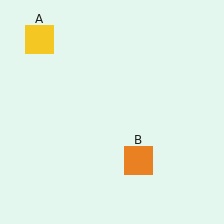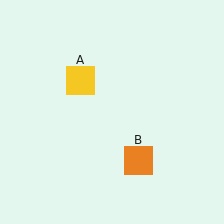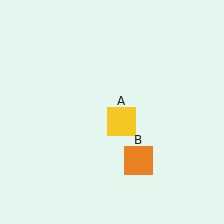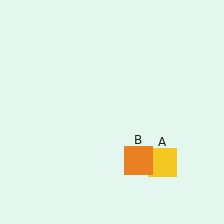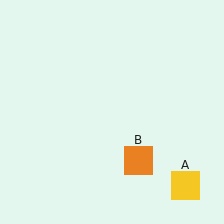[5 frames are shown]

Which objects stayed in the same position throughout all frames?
Orange square (object B) remained stationary.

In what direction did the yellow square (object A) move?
The yellow square (object A) moved down and to the right.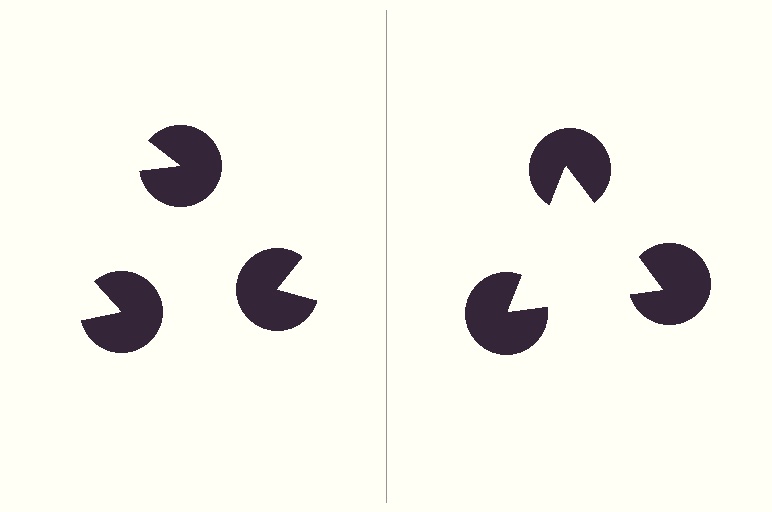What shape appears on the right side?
An illusory triangle.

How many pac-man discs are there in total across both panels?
6 — 3 on each side.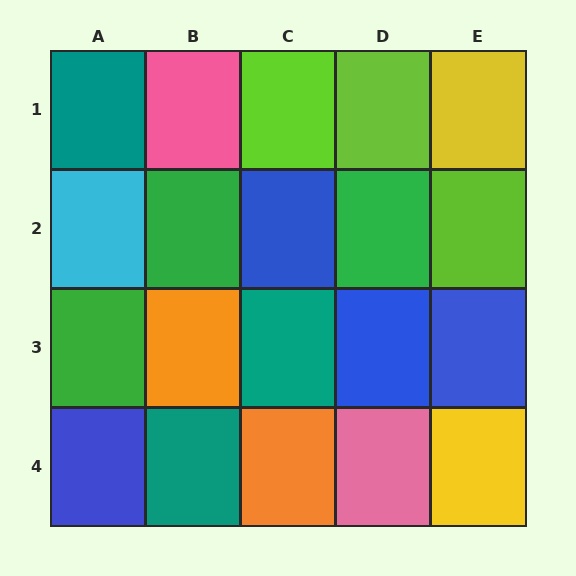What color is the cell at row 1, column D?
Lime.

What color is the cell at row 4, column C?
Orange.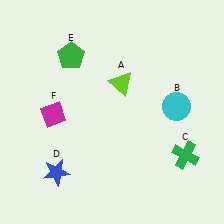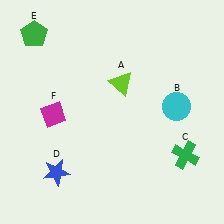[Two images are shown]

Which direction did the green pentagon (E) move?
The green pentagon (E) moved left.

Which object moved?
The green pentagon (E) moved left.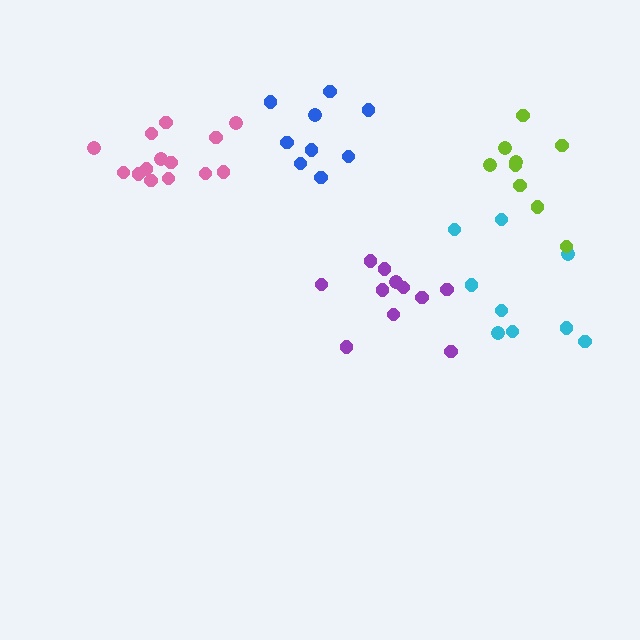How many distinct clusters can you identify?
There are 5 distinct clusters.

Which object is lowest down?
The purple cluster is bottommost.